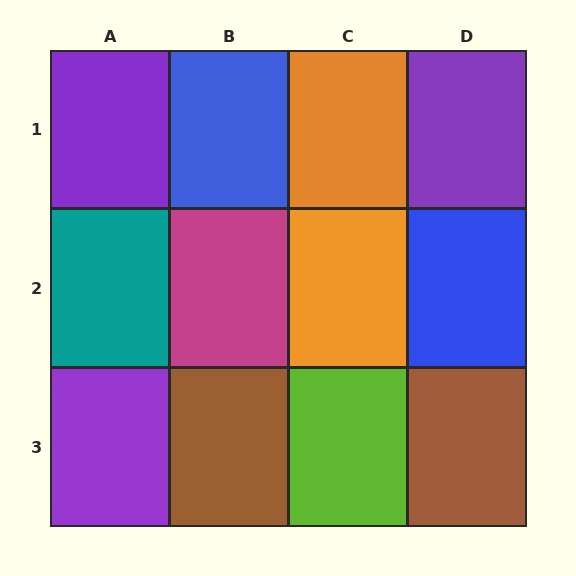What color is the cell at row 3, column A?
Purple.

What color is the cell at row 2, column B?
Magenta.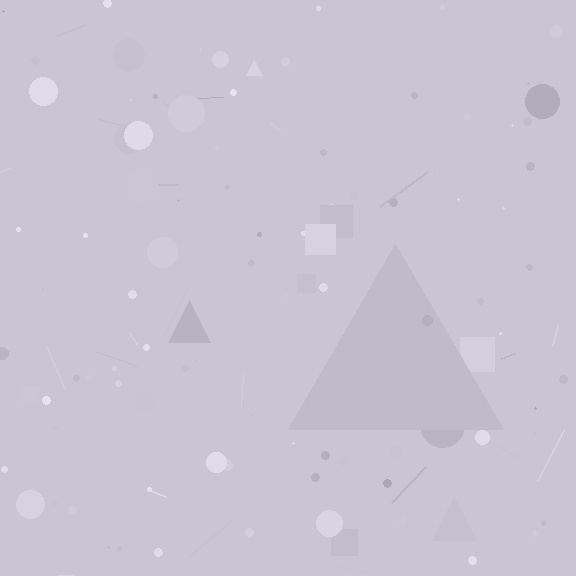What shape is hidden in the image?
A triangle is hidden in the image.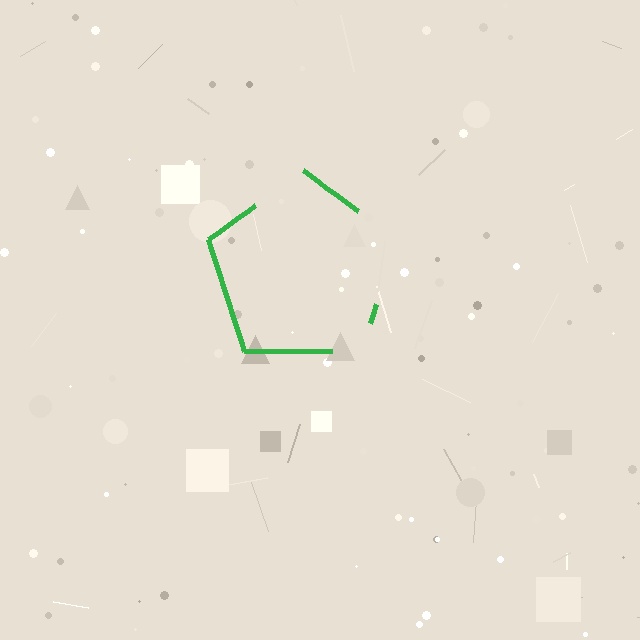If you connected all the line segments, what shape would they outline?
They would outline a pentagon.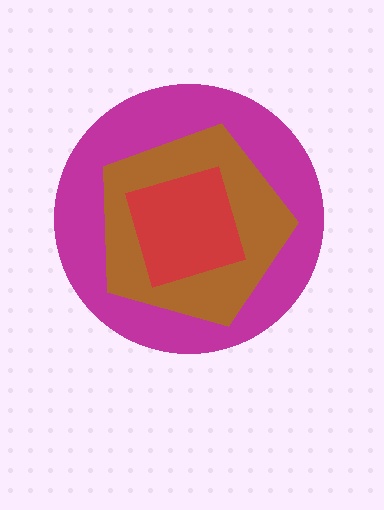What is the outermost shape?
The magenta circle.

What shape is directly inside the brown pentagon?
The red square.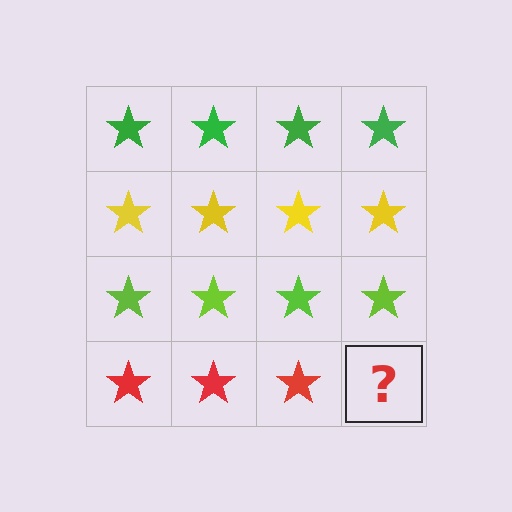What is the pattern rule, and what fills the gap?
The rule is that each row has a consistent color. The gap should be filled with a red star.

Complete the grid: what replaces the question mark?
The question mark should be replaced with a red star.